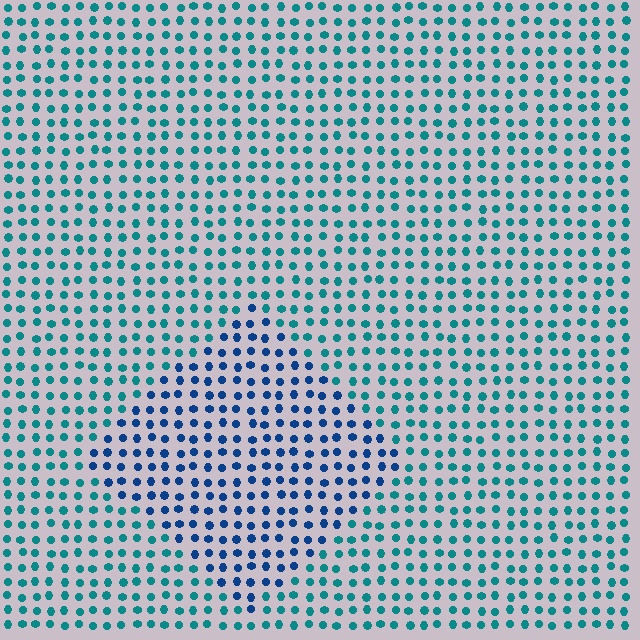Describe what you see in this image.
The image is filled with small teal elements in a uniform arrangement. A diamond-shaped region is visible where the elements are tinted to a slightly different hue, forming a subtle color boundary.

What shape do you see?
I see a diamond.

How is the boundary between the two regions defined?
The boundary is defined purely by a slight shift in hue (about 36 degrees). Spacing, size, and orientation are identical on both sides.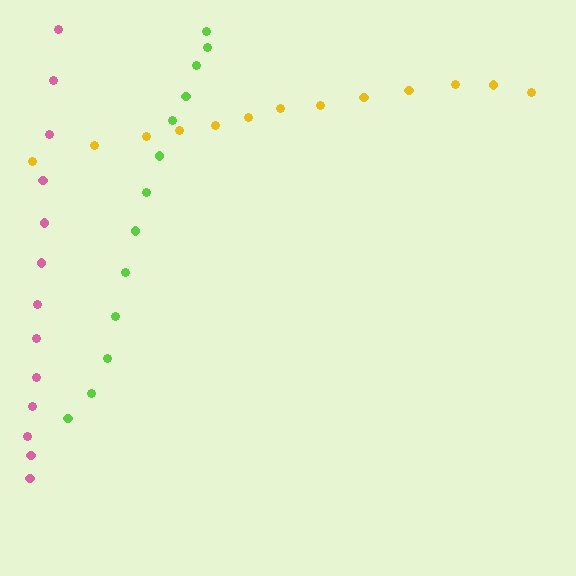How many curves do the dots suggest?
There are 3 distinct paths.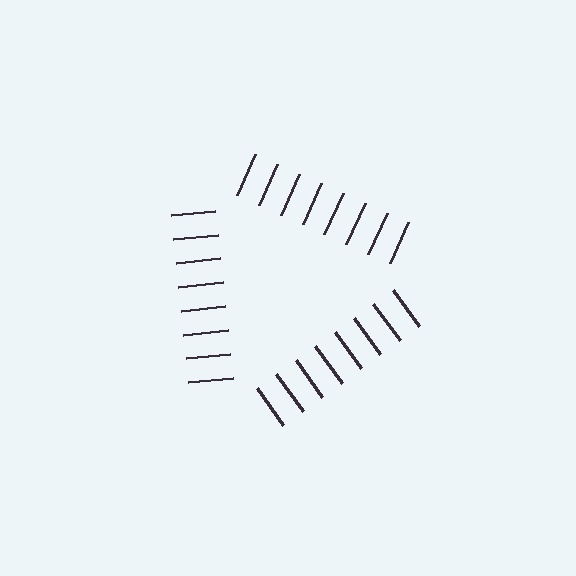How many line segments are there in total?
24 — 8 along each of the 3 edges.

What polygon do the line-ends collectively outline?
An illusory triangle — the line segments terminate on its edges but no continuous stroke is drawn.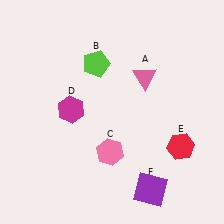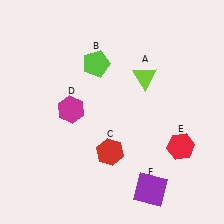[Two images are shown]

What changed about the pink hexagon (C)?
In Image 1, C is pink. In Image 2, it changed to red.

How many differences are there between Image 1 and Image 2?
There are 2 differences between the two images.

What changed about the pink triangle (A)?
In Image 1, A is pink. In Image 2, it changed to lime.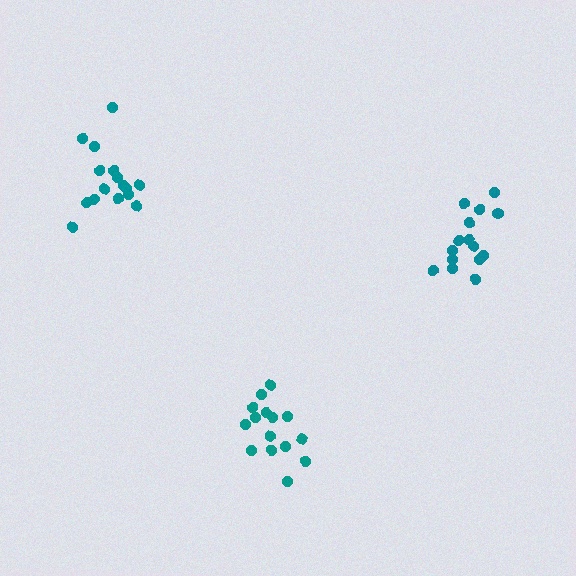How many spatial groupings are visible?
There are 3 spatial groupings.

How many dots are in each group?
Group 1: 15 dots, Group 2: 15 dots, Group 3: 16 dots (46 total).